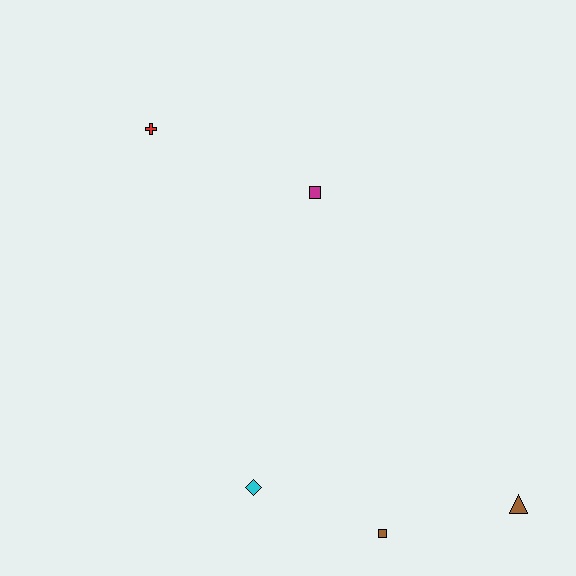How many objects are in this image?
There are 5 objects.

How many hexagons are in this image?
There are no hexagons.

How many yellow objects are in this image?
There are no yellow objects.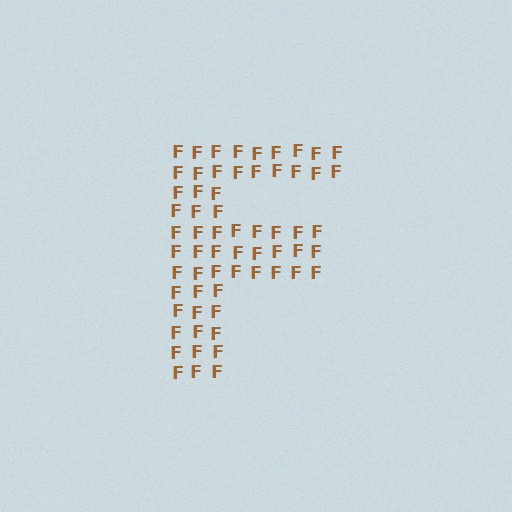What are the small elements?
The small elements are letter F's.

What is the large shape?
The large shape is the letter F.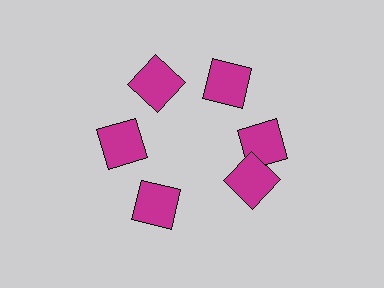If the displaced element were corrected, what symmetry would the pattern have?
It would have 6-fold rotational symmetry — the pattern would map onto itself every 60 degrees.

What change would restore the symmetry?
The symmetry would be restored by rotating it back into even spacing with its neighbors so that all 6 squares sit at equal angles and equal distance from the center.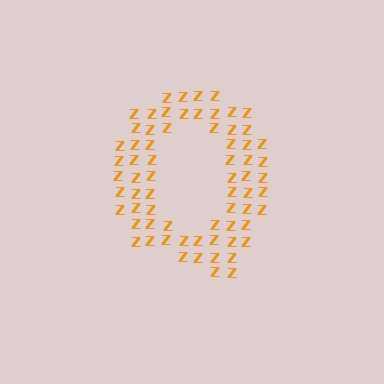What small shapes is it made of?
It is made of small letter Z's.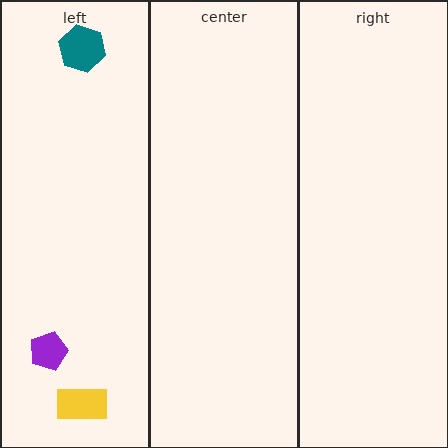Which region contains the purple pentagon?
The left region.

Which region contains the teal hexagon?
The left region.